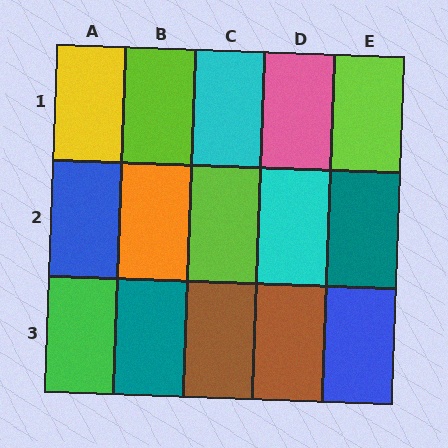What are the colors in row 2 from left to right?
Blue, orange, lime, cyan, teal.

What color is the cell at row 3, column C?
Brown.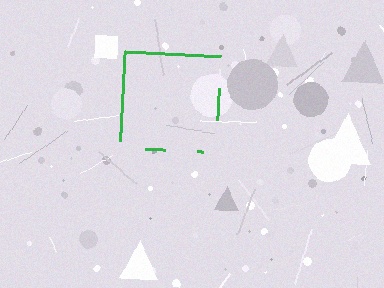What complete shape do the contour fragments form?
The contour fragments form a square.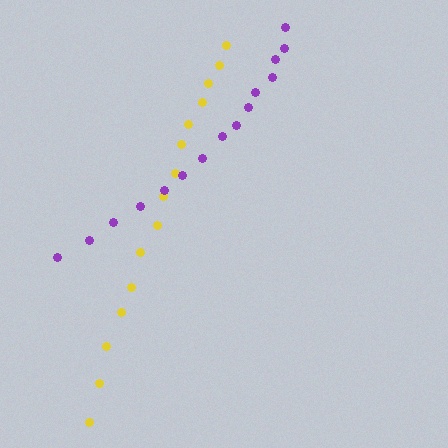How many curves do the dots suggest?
There are 2 distinct paths.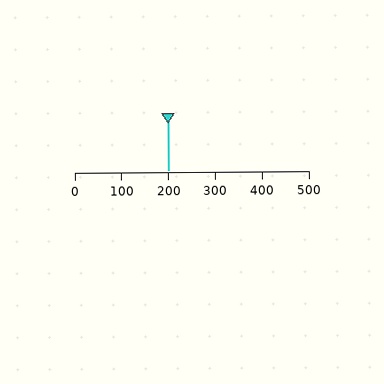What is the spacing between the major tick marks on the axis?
The major ticks are spaced 100 apart.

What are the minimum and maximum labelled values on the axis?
The axis runs from 0 to 500.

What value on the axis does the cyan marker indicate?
The marker indicates approximately 200.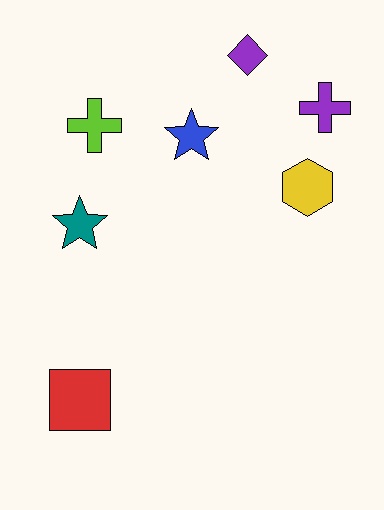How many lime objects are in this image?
There is 1 lime object.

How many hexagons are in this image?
There is 1 hexagon.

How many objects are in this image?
There are 7 objects.